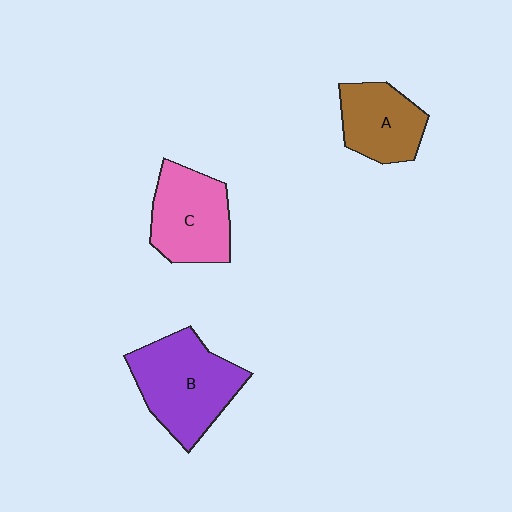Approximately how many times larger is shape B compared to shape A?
Approximately 1.5 times.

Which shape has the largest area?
Shape B (purple).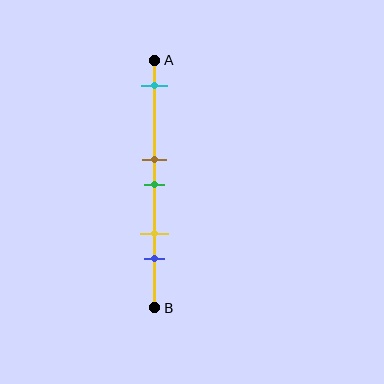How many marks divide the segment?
There are 5 marks dividing the segment.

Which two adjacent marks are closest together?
The brown and green marks are the closest adjacent pair.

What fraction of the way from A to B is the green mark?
The green mark is approximately 50% (0.5) of the way from A to B.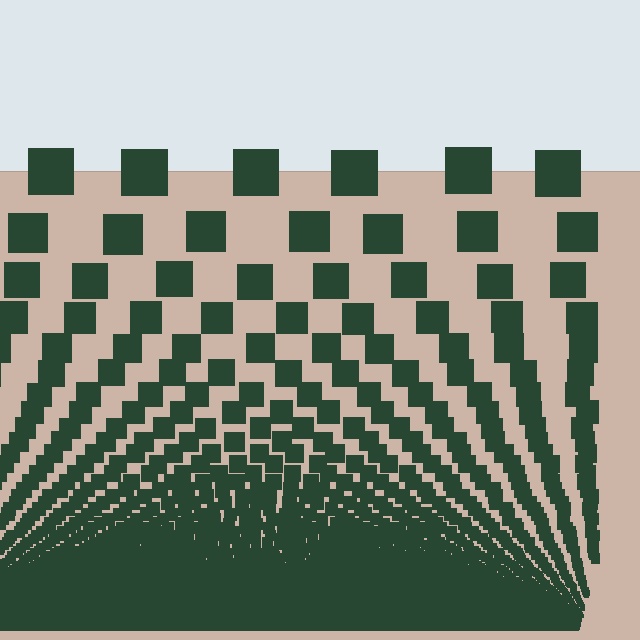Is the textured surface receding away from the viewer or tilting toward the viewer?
The surface appears to tilt toward the viewer. Texture elements get larger and sparser toward the top.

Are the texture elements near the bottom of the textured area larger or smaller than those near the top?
Smaller. The gradient is inverted — elements near the bottom are smaller and denser.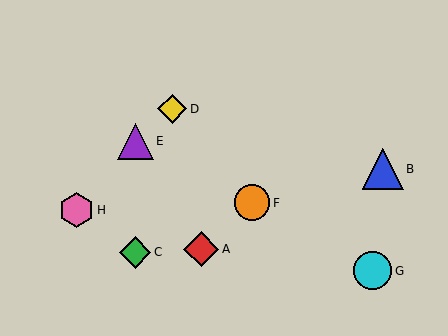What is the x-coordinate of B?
Object B is at x≈383.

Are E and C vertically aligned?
Yes, both are at x≈135.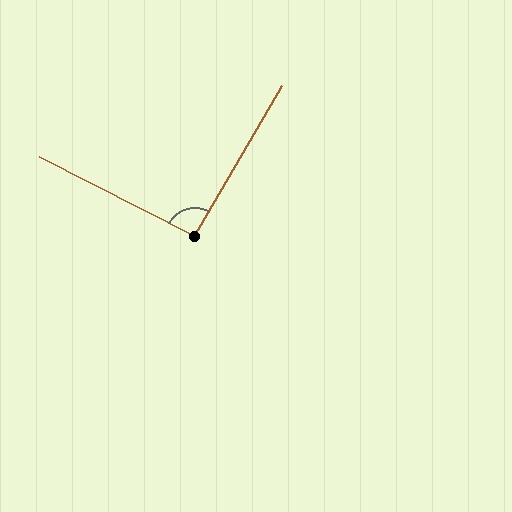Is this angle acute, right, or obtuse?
It is approximately a right angle.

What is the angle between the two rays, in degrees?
Approximately 93 degrees.